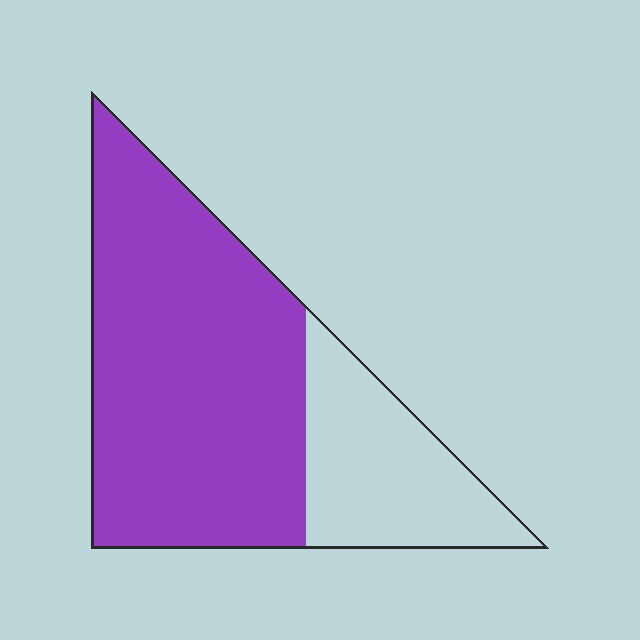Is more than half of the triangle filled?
Yes.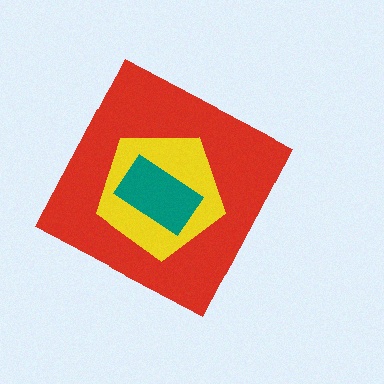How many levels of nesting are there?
3.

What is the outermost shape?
The red diamond.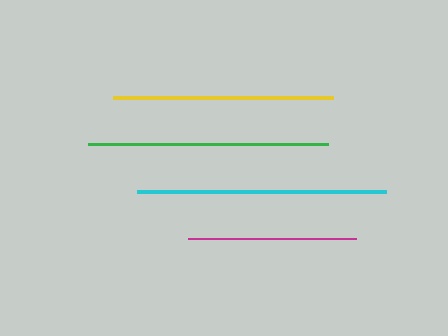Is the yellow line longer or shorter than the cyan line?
The cyan line is longer than the yellow line.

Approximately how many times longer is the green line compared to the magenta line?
The green line is approximately 1.4 times the length of the magenta line.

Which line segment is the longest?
The cyan line is the longest at approximately 249 pixels.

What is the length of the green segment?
The green segment is approximately 240 pixels long.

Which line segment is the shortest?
The magenta line is the shortest at approximately 168 pixels.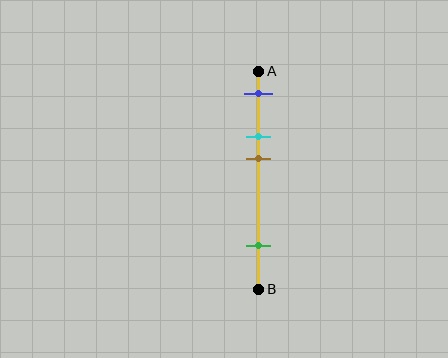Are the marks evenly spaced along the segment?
No, the marks are not evenly spaced.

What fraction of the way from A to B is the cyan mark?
The cyan mark is approximately 30% (0.3) of the way from A to B.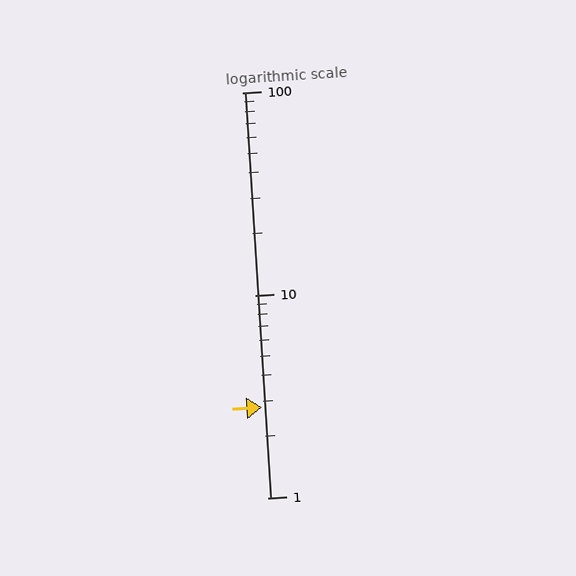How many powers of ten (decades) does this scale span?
The scale spans 2 decades, from 1 to 100.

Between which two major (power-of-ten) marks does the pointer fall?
The pointer is between 1 and 10.